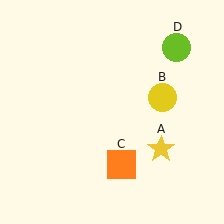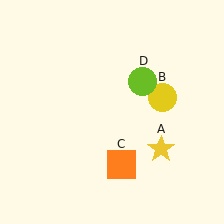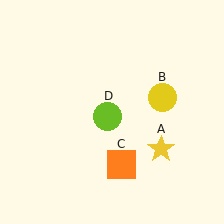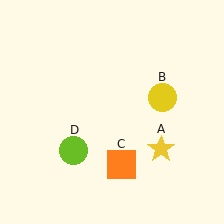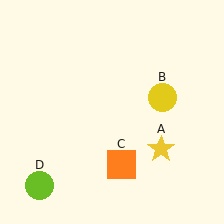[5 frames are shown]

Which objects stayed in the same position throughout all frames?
Yellow star (object A) and yellow circle (object B) and orange square (object C) remained stationary.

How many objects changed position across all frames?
1 object changed position: lime circle (object D).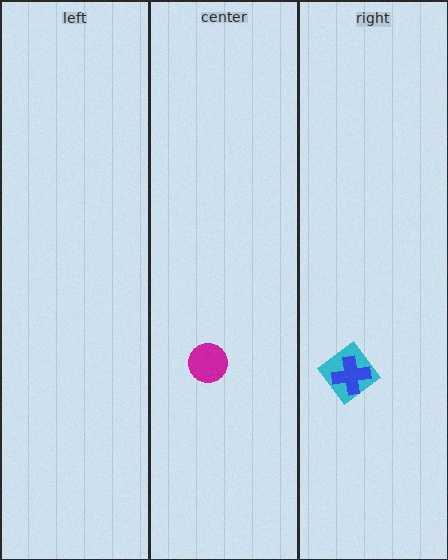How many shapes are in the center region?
1.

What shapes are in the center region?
The magenta circle.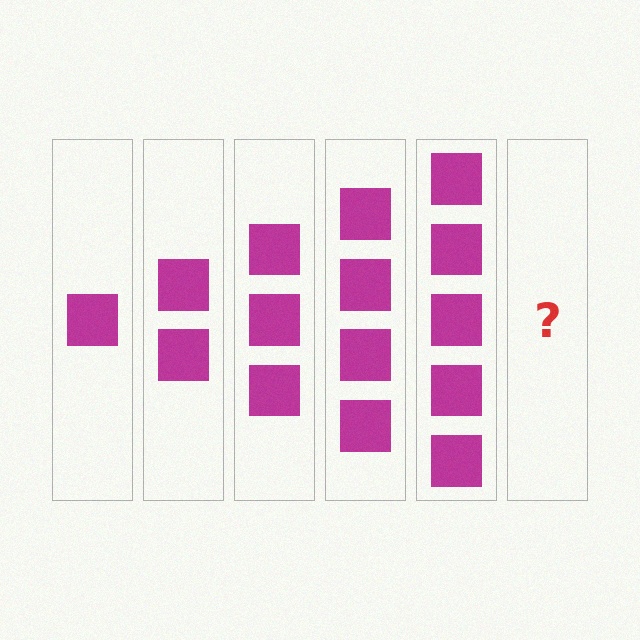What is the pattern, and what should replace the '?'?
The pattern is that each step adds one more square. The '?' should be 6 squares.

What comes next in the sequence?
The next element should be 6 squares.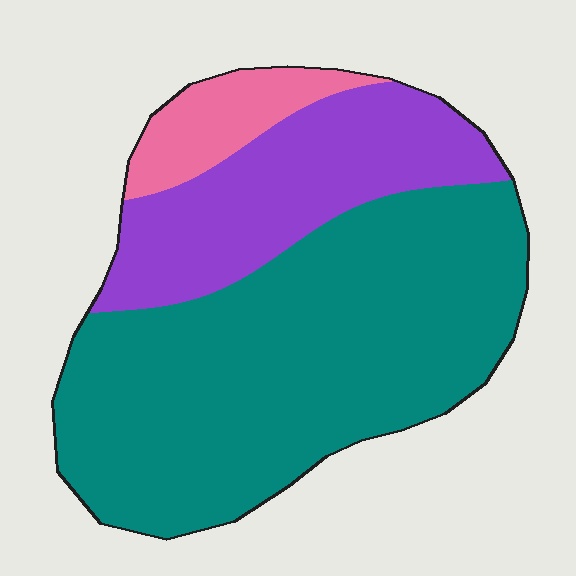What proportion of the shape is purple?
Purple takes up about one quarter (1/4) of the shape.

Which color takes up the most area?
Teal, at roughly 65%.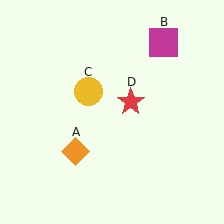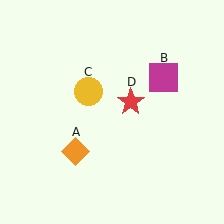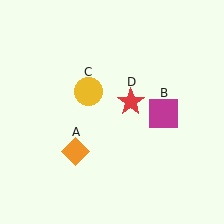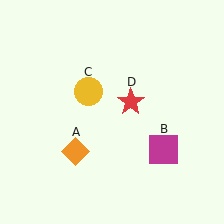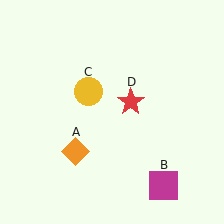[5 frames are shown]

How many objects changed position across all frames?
1 object changed position: magenta square (object B).